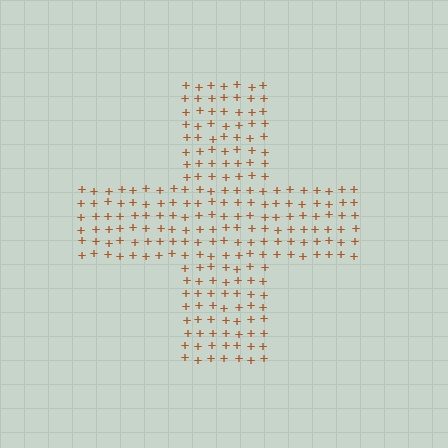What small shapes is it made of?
It is made of small plus signs.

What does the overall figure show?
The overall figure shows a cross.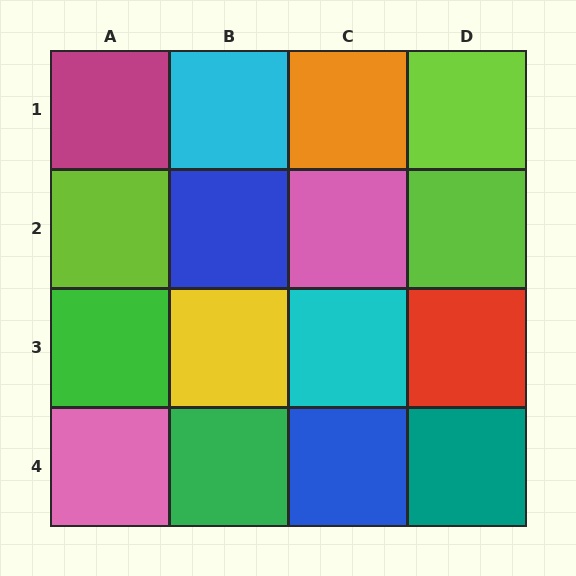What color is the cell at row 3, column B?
Yellow.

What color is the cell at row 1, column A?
Magenta.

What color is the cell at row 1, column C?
Orange.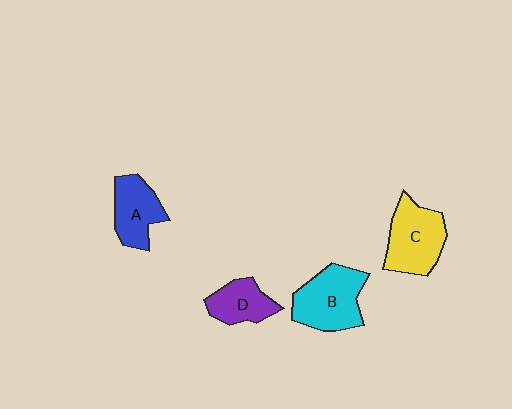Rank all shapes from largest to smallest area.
From largest to smallest: B (cyan), C (yellow), A (blue), D (purple).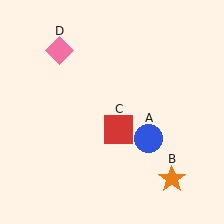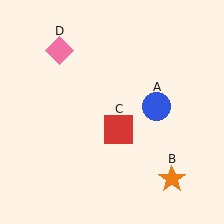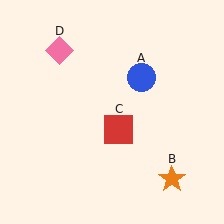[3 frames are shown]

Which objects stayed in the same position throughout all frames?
Orange star (object B) and red square (object C) and pink diamond (object D) remained stationary.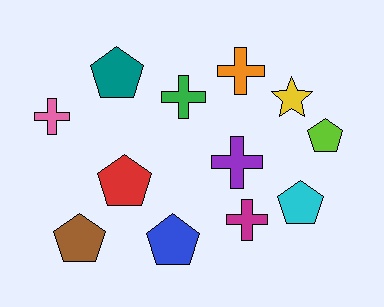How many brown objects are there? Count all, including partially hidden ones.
There is 1 brown object.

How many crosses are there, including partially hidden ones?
There are 5 crosses.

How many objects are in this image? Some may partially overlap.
There are 12 objects.